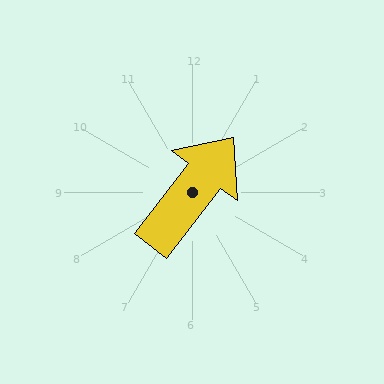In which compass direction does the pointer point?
Northeast.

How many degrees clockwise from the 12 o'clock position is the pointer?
Approximately 37 degrees.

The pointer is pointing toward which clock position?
Roughly 1 o'clock.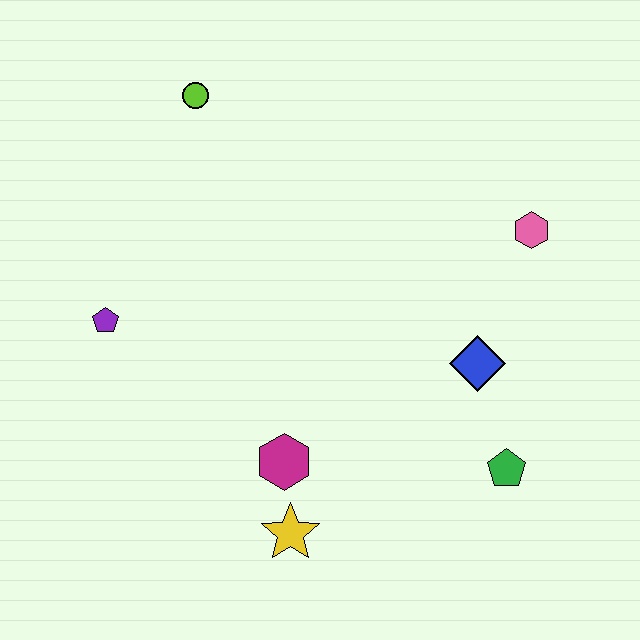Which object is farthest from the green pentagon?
The lime circle is farthest from the green pentagon.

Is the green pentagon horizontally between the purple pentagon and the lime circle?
No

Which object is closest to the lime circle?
The purple pentagon is closest to the lime circle.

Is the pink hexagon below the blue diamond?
No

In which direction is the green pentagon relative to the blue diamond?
The green pentagon is below the blue diamond.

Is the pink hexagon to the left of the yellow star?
No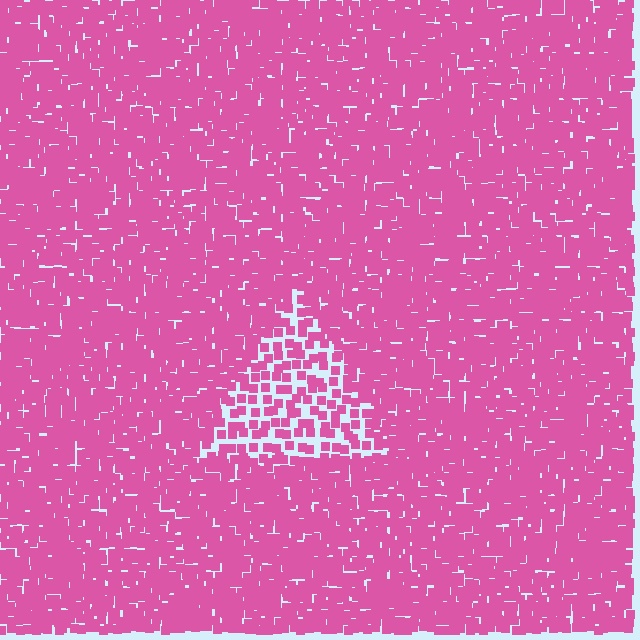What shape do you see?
I see a triangle.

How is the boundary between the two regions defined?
The boundary is defined by a change in element density (approximately 2.2x ratio). All elements are the same color, size, and shape.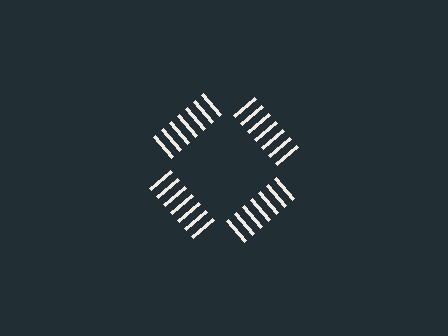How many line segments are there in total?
28 — 7 along each of the 4 edges.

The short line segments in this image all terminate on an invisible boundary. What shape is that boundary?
An illusory square — the line segments terminate on its edges but no continuous stroke is drawn.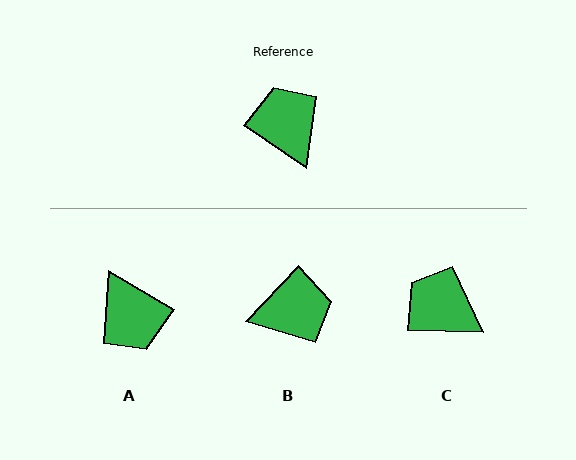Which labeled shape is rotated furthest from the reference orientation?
A, about 176 degrees away.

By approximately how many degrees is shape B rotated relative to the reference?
Approximately 99 degrees clockwise.